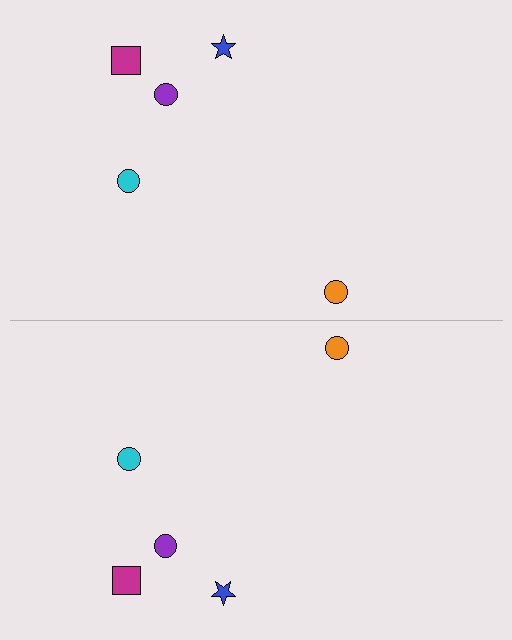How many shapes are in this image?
There are 10 shapes in this image.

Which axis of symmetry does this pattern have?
The pattern has a horizontal axis of symmetry running through the center of the image.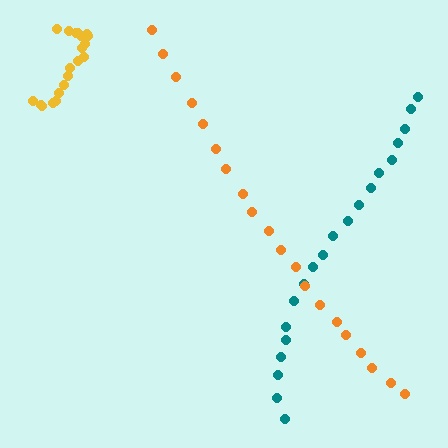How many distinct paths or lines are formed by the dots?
There are 3 distinct paths.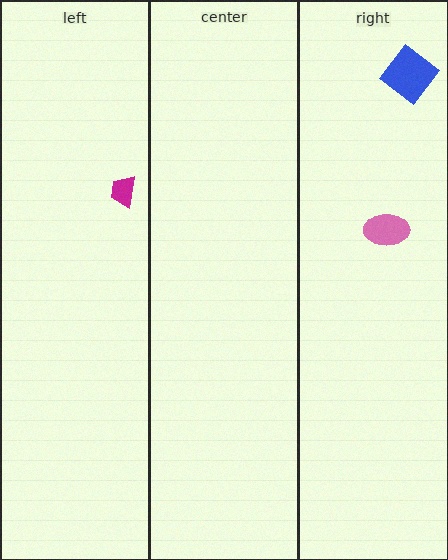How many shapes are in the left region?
1.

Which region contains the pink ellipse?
The right region.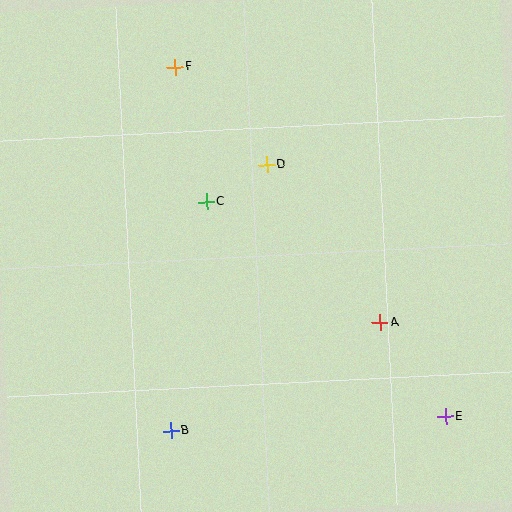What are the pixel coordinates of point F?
Point F is at (175, 67).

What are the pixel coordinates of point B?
Point B is at (171, 431).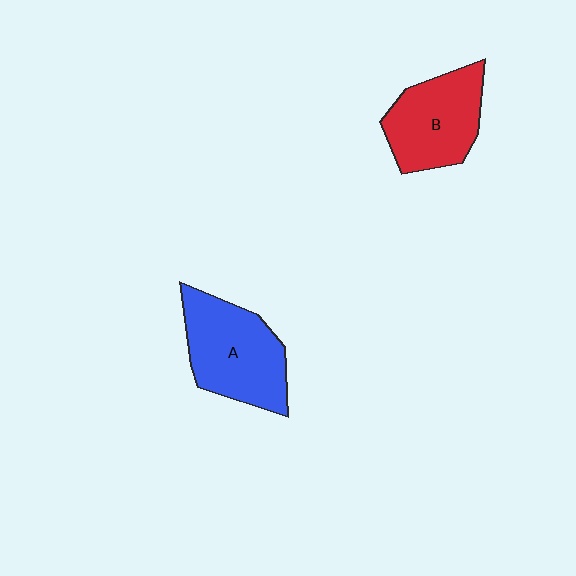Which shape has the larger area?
Shape A (blue).